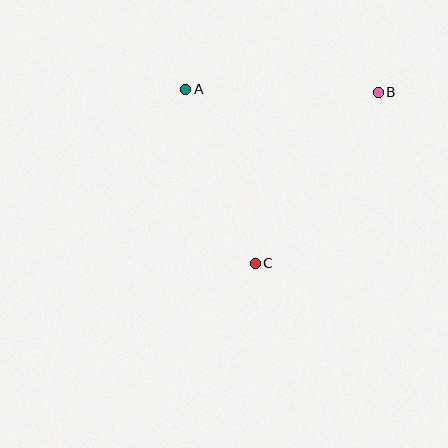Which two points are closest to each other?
Points A and C are closest to each other.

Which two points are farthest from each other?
Points B and C are farthest from each other.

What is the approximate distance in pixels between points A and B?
The distance between A and B is approximately 193 pixels.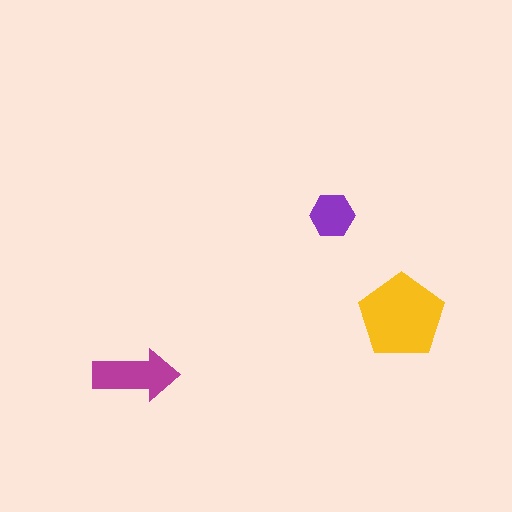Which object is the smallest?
The purple hexagon.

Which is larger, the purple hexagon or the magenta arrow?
The magenta arrow.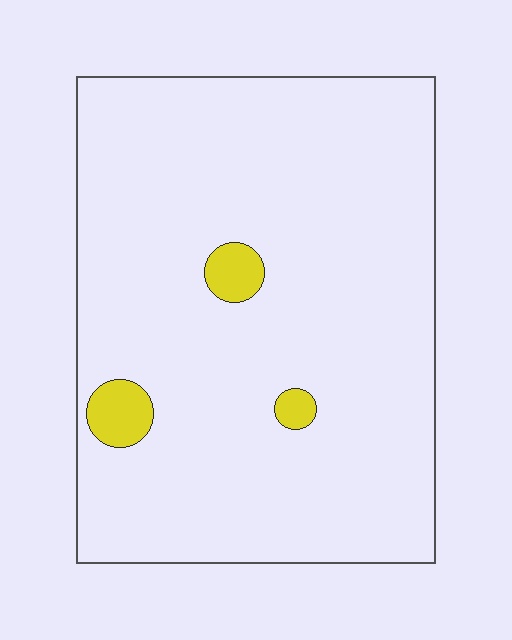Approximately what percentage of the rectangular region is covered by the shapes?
Approximately 5%.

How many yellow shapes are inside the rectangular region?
3.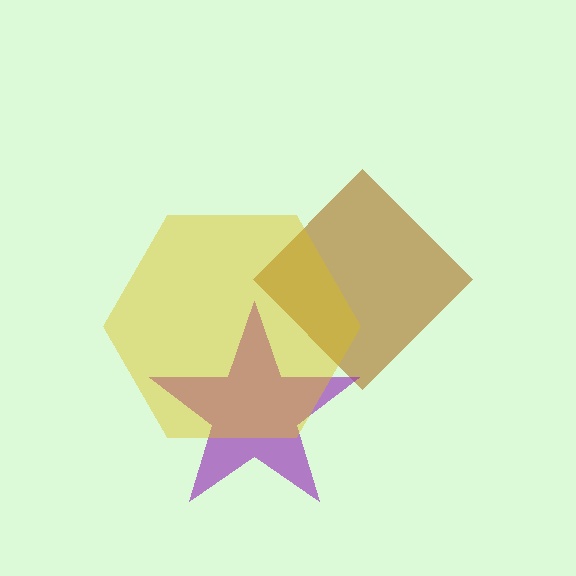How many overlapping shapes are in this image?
There are 3 overlapping shapes in the image.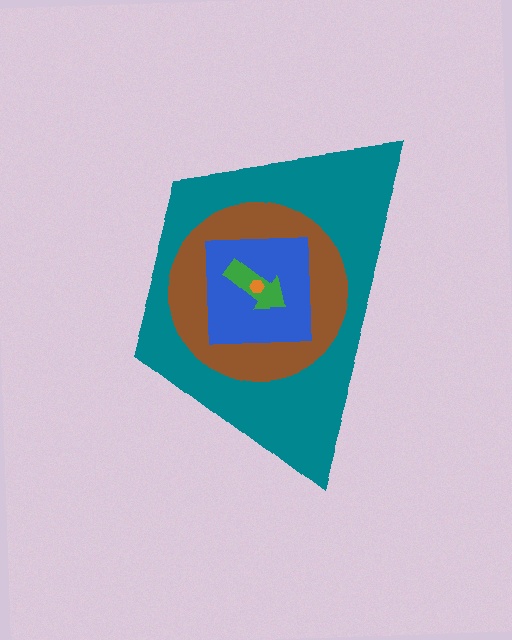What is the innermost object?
The orange hexagon.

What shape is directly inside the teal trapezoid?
The brown circle.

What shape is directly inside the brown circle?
The blue square.